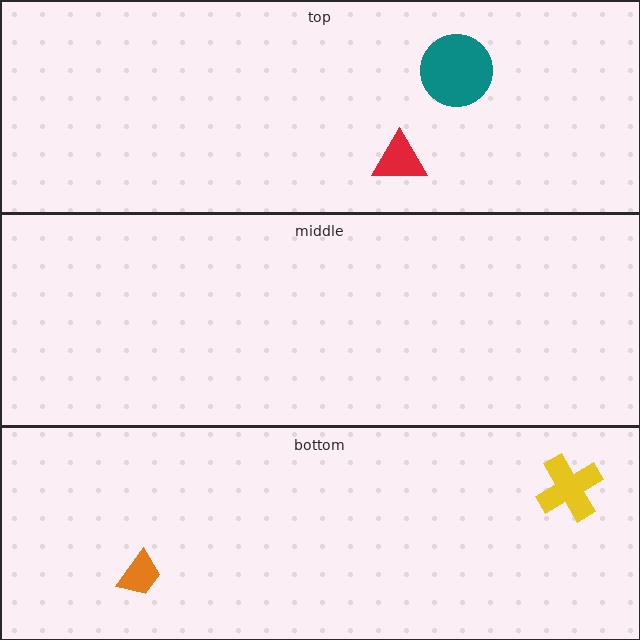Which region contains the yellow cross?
The bottom region.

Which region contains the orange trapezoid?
The bottom region.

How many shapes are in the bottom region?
2.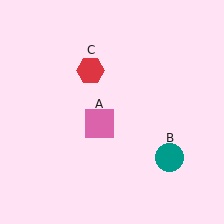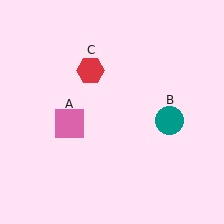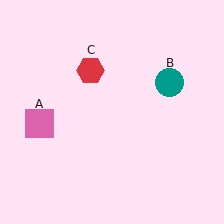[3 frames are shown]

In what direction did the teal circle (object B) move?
The teal circle (object B) moved up.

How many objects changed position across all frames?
2 objects changed position: pink square (object A), teal circle (object B).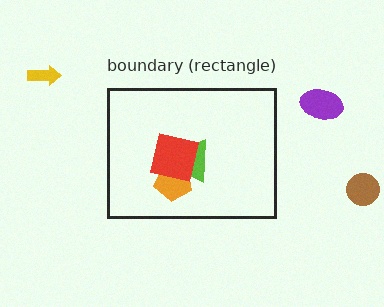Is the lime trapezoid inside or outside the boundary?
Inside.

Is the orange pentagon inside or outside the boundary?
Inside.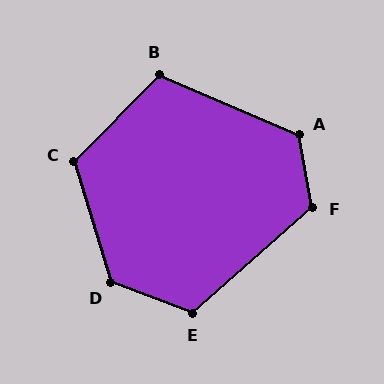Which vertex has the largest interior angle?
D, at approximately 128 degrees.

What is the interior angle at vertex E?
Approximately 117 degrees (obtuse).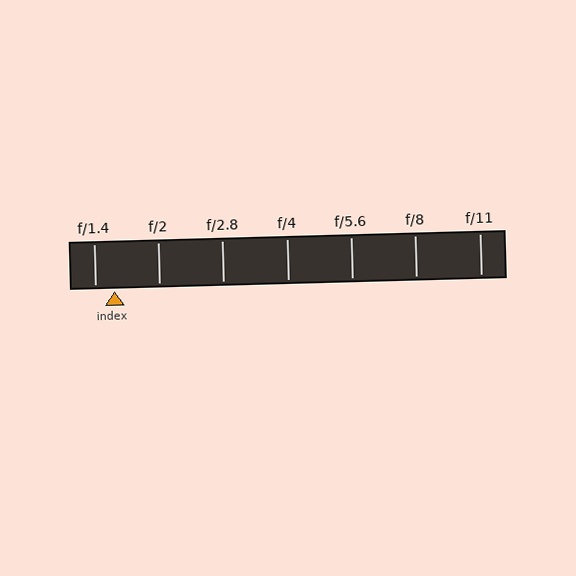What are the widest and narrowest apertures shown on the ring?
The widest aperture shown is f/1.4 and the narrowest is f/11.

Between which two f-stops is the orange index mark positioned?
The index mark is between f/1.4 and f/2.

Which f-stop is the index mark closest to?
The index mark is closest to f/1.4.